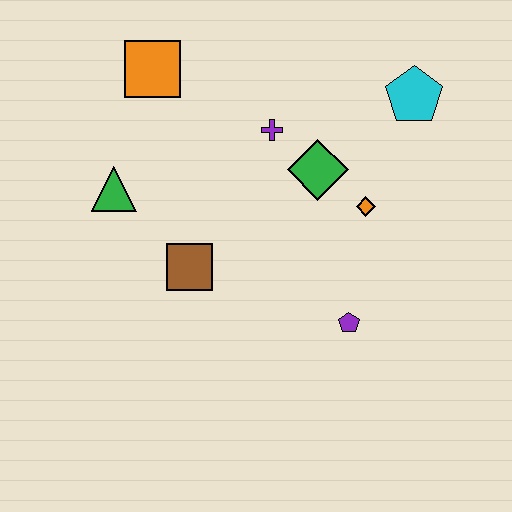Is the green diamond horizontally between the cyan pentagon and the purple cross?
Yes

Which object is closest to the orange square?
The green triangle is closest to the orange square.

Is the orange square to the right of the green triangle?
Yes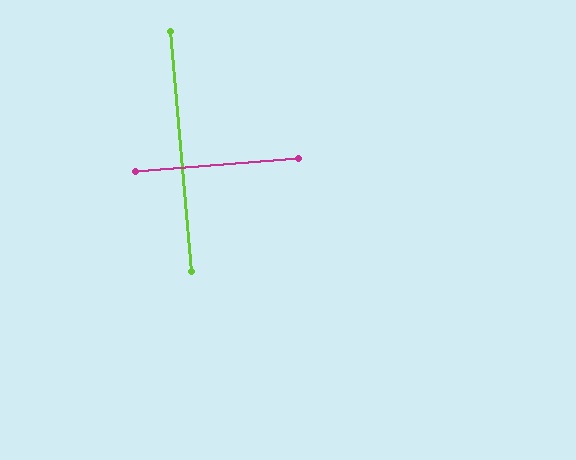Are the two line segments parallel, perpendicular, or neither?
Perpendicular — they meet at approximately 90°.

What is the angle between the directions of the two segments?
Approximately 90 degrees.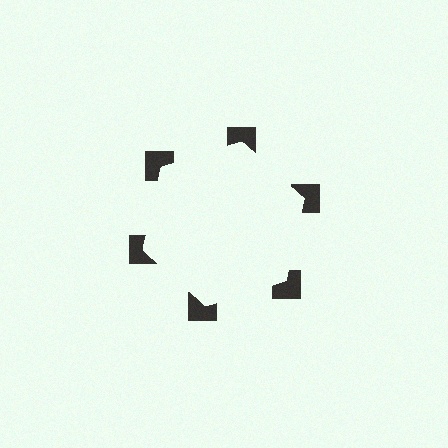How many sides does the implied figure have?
6 sides.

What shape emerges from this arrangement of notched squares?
An illusory hexagon — its edges are inferred from the aligned wedge cuts in the notched squares, not physically drawn.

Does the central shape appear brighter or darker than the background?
It typically appears slightly brighter than the background, even though no actual brightness change is drawn.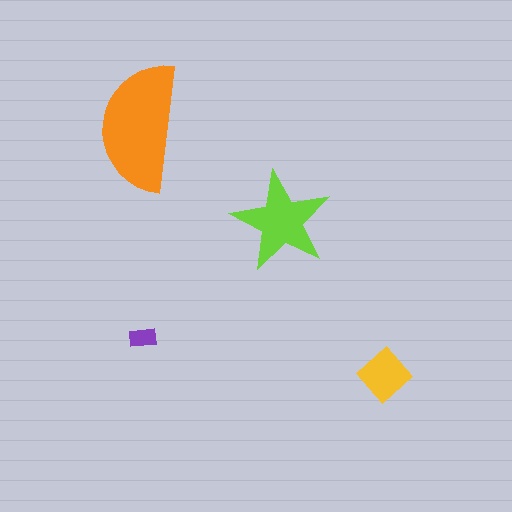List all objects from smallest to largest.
The purple rectangle, the yellow diamond, the lime star, the orange semicircle.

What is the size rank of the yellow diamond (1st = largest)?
3rd.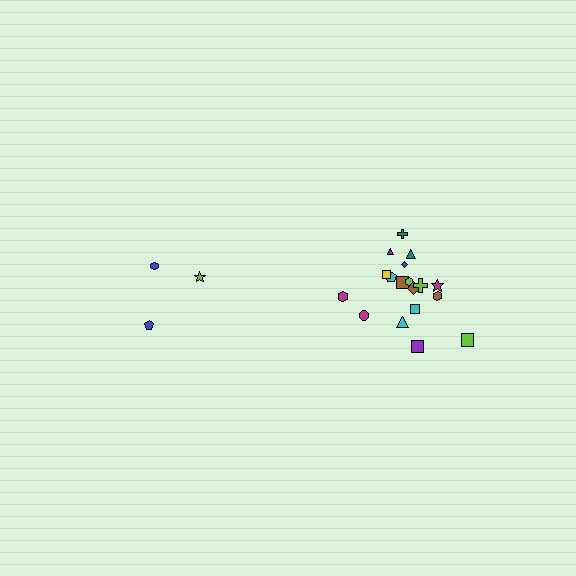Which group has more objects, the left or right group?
The right group.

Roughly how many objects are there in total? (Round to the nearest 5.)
Roughly 20 objects in total.